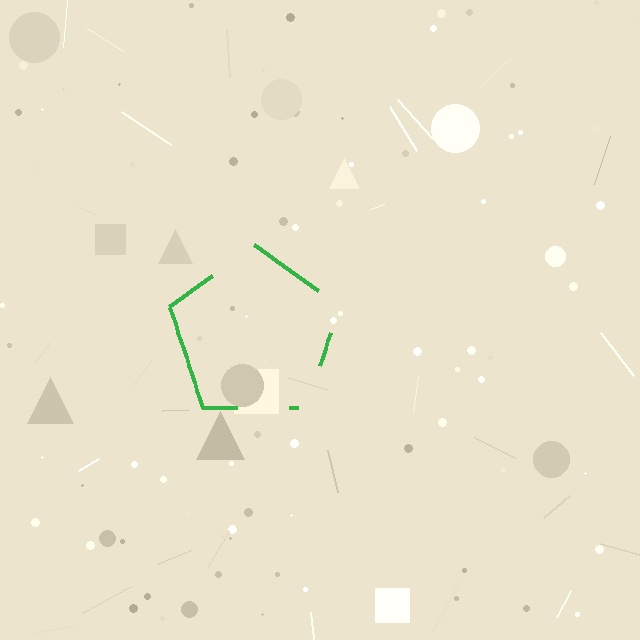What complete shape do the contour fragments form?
The contour fragments form a pentagon.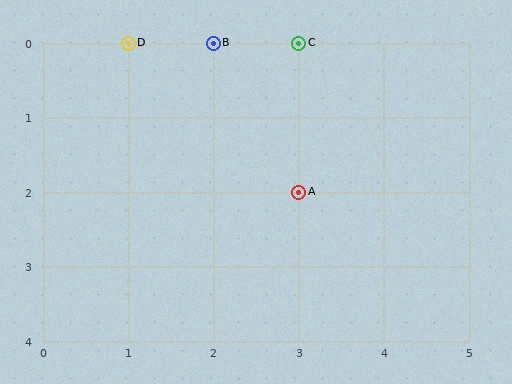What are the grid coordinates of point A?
Point A is at grid coordinates (3, 2).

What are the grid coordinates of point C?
Point C is at grid coordinates (3, 0).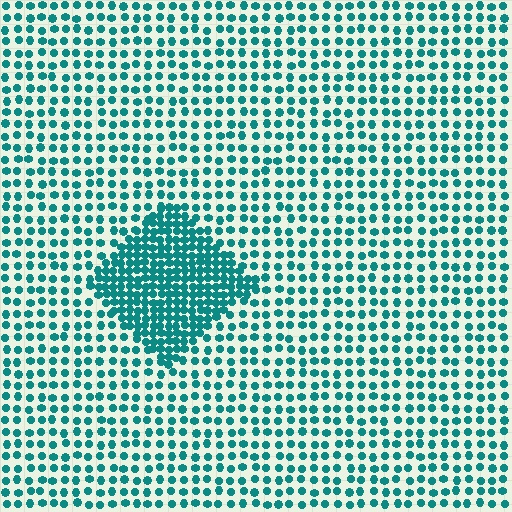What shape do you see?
I see a diamond.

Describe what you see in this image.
The image contains small teal elements arranged at two different densities. A diamond-shaped region is visible where the elements are more densely packed than the surrounding area.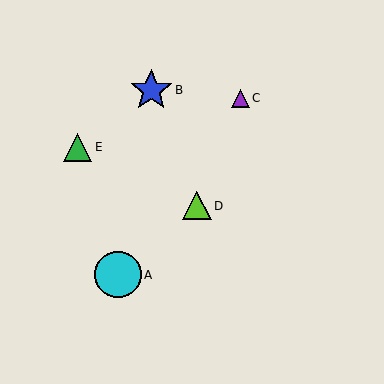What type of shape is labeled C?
Shape C is a purple triangle.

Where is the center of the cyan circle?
The center of the cyan circle is at (118, 275).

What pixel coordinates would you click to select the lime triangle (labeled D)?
Click at (197, 206) to select the lime triangle D.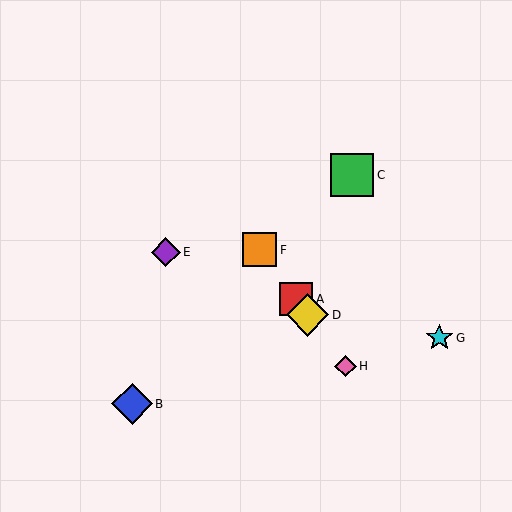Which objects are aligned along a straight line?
Objects A, D, F, H are aligned along a straight line.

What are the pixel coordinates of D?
Object D is at (308, 315).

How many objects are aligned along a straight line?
4 objects (A, D, F, H) are aligned along a straight line.